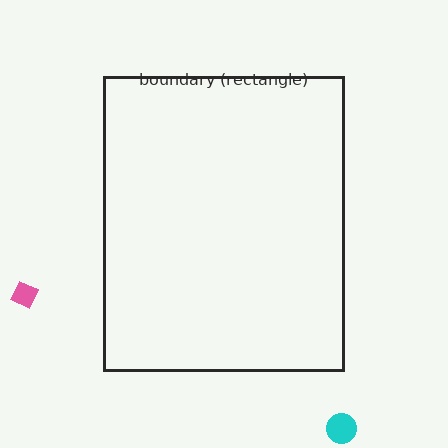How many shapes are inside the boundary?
0 inside, 2 outside.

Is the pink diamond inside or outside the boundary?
Outside.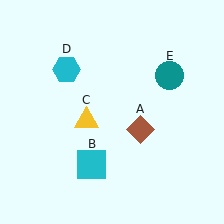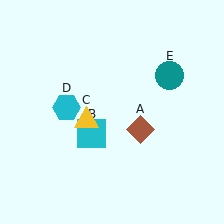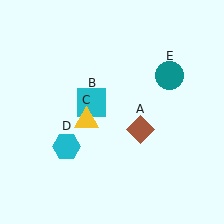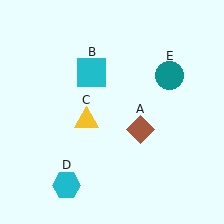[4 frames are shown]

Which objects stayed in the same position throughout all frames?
Brown diamond (object A) and yellow triangle (object C) and teal circle (object E) remained stationary.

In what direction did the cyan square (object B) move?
The cyan square (object B) moved up.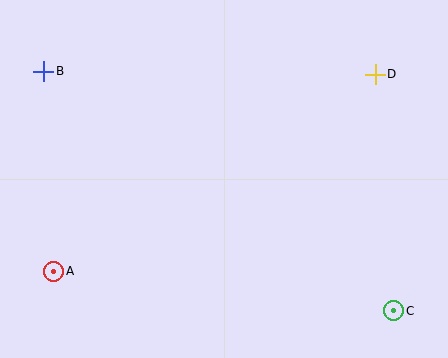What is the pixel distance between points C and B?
The distance between C and B is 425 pixels.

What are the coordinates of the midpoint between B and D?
The midpoint between B and D is at (209, 73).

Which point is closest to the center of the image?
Point D at (375, 74) is closest to the center.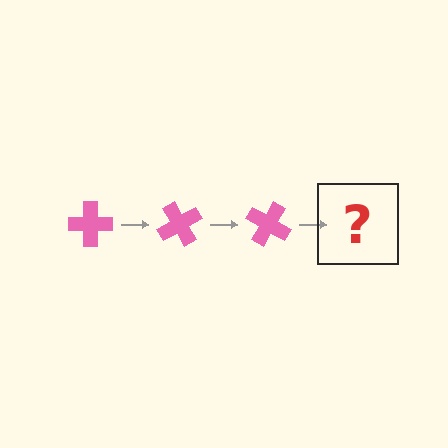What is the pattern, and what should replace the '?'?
The pattern is that the cross rotates 60 degrees each step. The '?' should be a pink cross rotated 180 degrees.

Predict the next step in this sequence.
The next step is a pink cross rotated 180 degrees.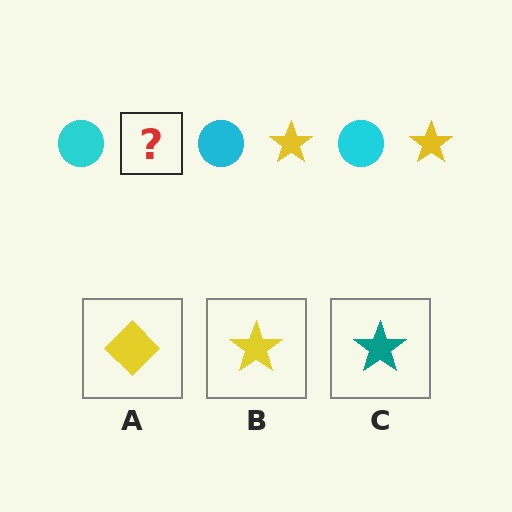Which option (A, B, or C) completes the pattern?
B.